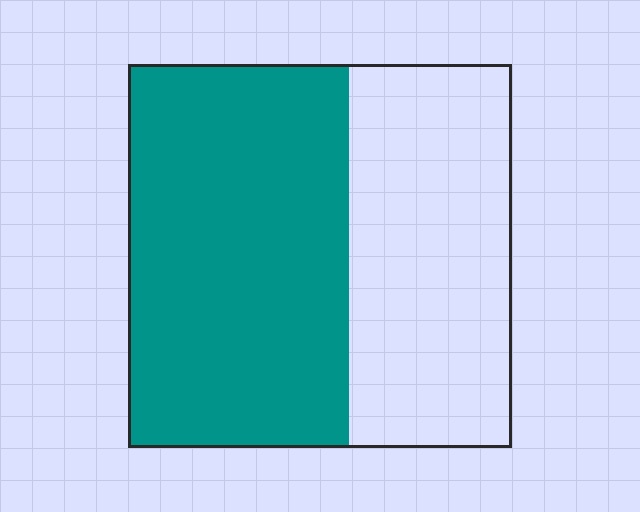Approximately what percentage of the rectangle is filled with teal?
Approximately 60%.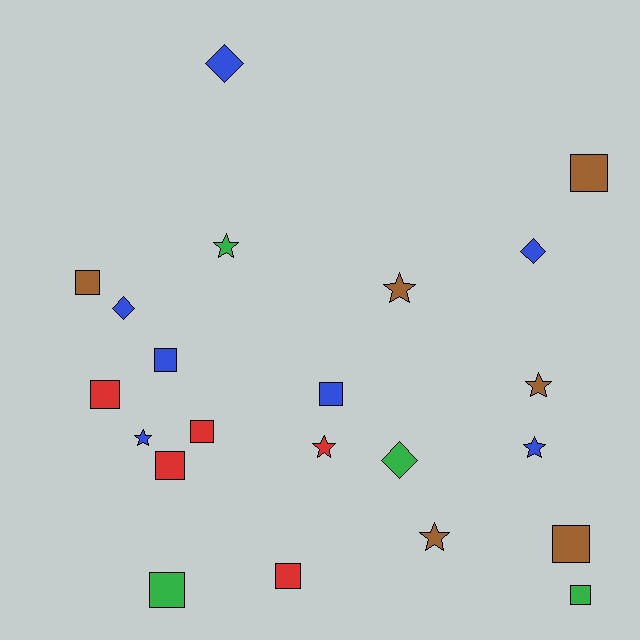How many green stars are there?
There is 1 green star.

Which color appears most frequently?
Blue, with 7 objects.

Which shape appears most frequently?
Square, with 11 objects.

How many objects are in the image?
There are 22 objects.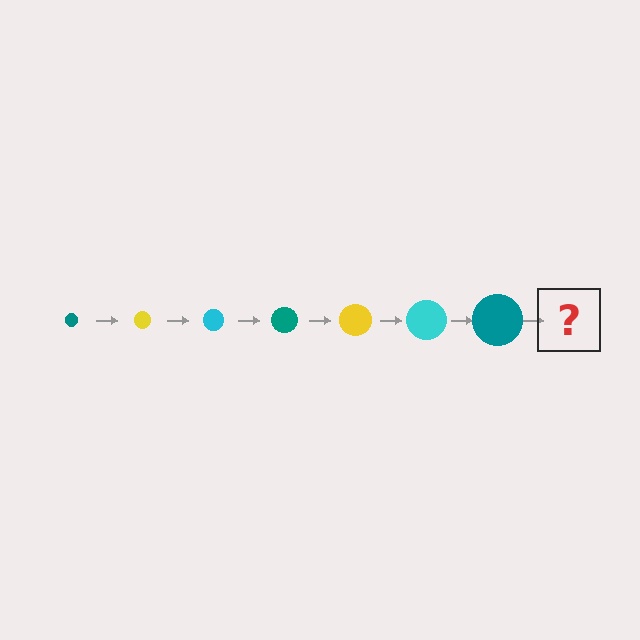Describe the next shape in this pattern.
It should be a yellow circle, larger than the previous one.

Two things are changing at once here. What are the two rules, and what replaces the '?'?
The two rules are that the circle grows larger each step and the color cycles through teal, yellow, and cyan. The '?' should be a yellow circle, larger than the previous one.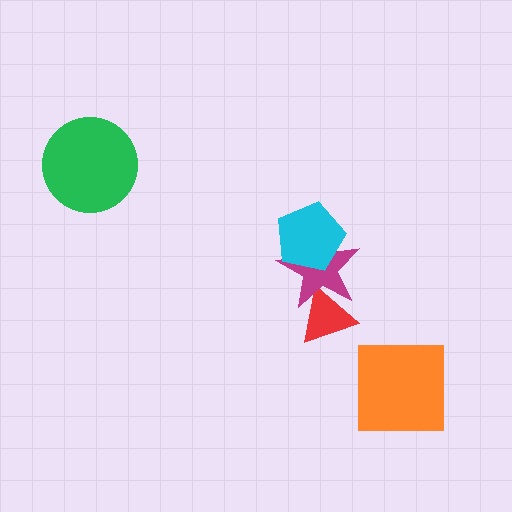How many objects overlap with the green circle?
0 objects overlap with the green circle.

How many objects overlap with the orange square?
0 objects overlap with the orange square.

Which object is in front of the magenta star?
The cyan pentagon is in front of the magenta star.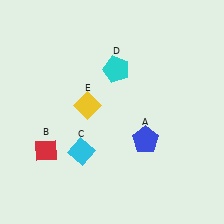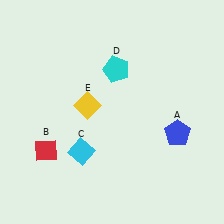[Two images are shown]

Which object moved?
The blue pentagon (A) moved right.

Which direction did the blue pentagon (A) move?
The blue pentagon (A) moved right.